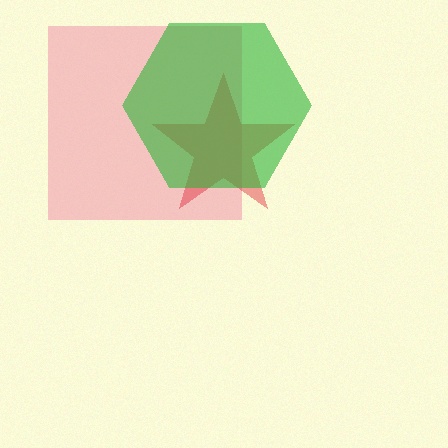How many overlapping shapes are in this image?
There are 3 overlapping shapes in the image.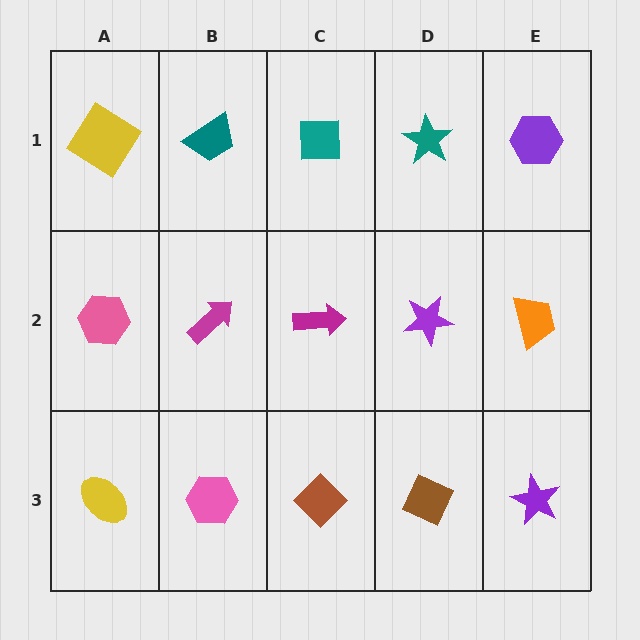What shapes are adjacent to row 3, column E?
An orange trapezoid (row 2, column E), a brown diamond (row 3, column D).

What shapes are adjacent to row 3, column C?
A magenta arrow (row 2, column C), a pink hexagon (row 3, column B), a brown diamond (row 3, column D).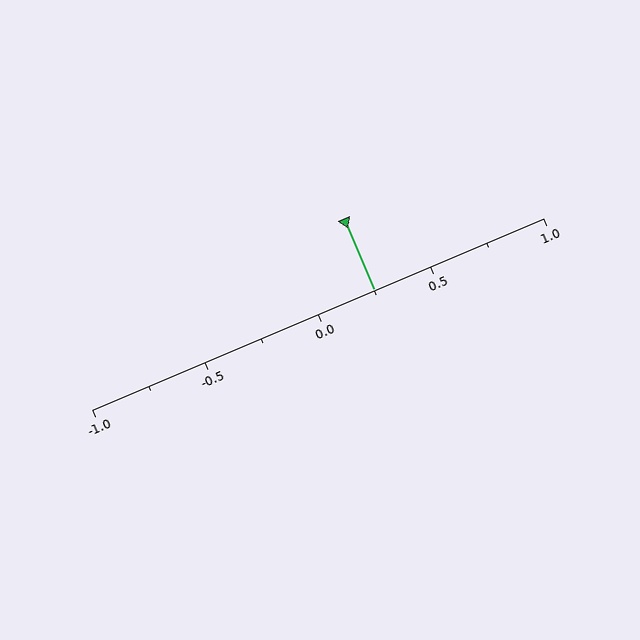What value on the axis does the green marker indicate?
The marker indicates approximately 0.25.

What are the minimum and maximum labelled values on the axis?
The axis runs from -1.0 to 1.0.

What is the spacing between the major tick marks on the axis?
The major ticks are spaced 0.5 apart.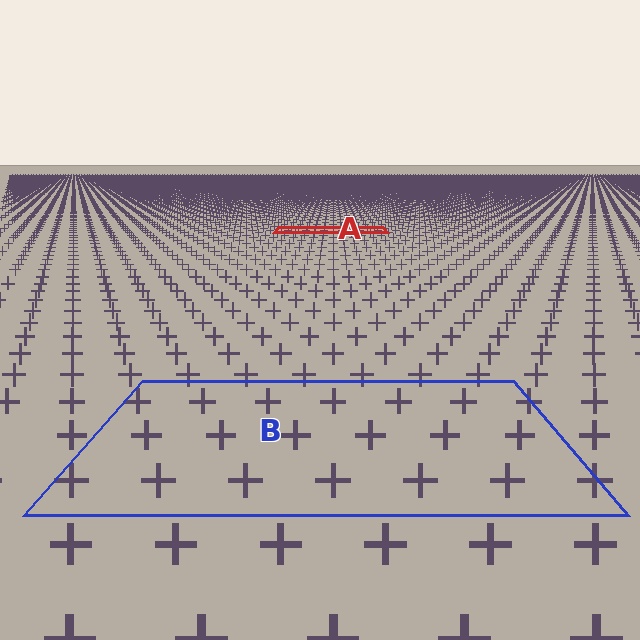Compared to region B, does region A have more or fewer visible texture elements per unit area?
Region A has more texture elements per unit area — they are packed more densely because it is farther away.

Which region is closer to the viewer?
Region B is closer. The texture elements there are larger and more spread out.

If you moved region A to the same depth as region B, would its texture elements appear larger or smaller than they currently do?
They would appear larger. At a closer depth, the same texture elements are projected at a bigger on-screen size.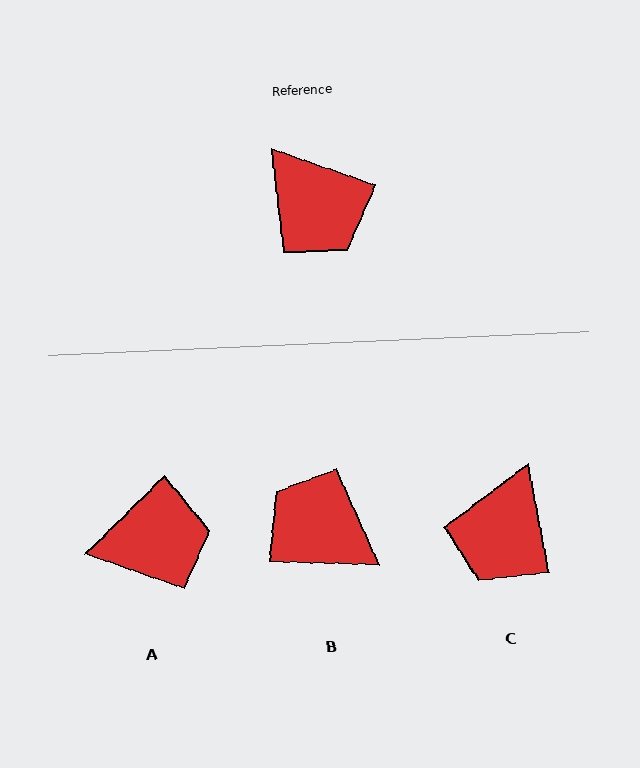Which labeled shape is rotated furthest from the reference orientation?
B, about 163 degrees away.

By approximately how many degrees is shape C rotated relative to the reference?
Approximately 60 degrees clockwise.